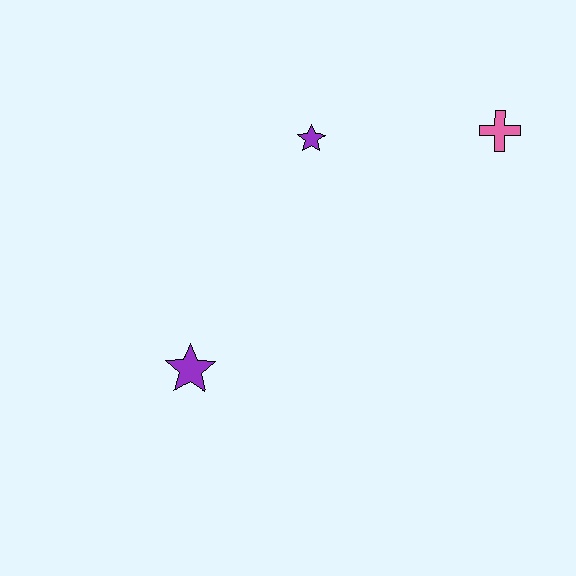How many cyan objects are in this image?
There are no cyan objects.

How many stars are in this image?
There are 2 stars.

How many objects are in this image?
There are 3 objects.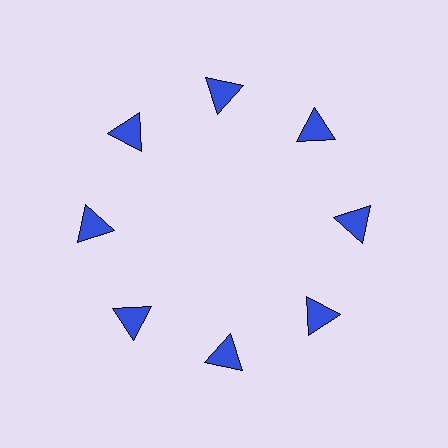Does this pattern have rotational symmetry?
Yes, this pattern has 8-fold rotational symmetry. It looks the same after rotating 45 degrees around the center.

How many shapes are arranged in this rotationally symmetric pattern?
There are 8 shapes, arranged in 8 groups of 1.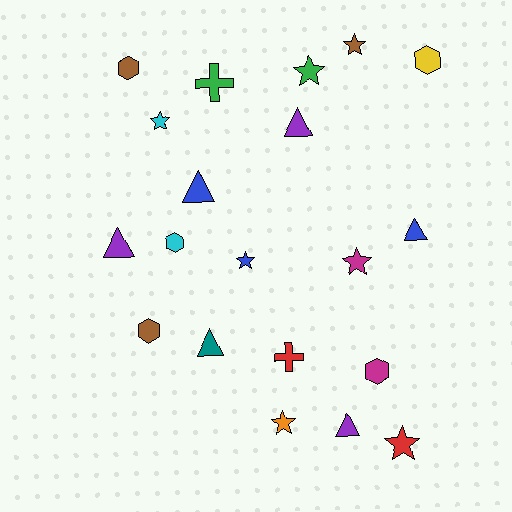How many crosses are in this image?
There are 2 crosses.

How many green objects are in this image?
There are 2 green objects.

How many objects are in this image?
There are 20 objects.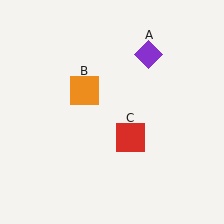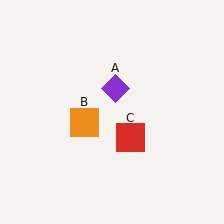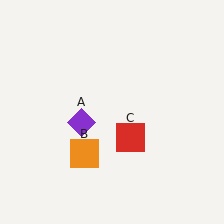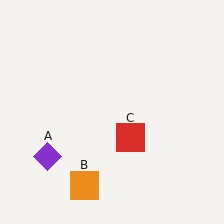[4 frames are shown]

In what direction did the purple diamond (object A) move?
The purple diamond (object A) moved down and to the left.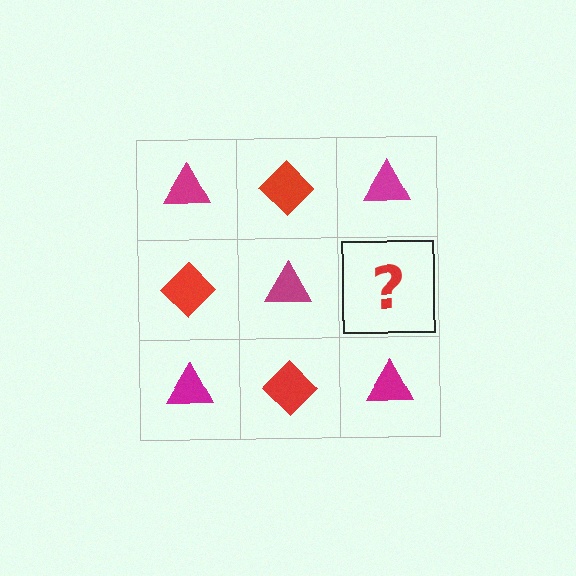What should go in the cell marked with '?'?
The missing cell should contain a red diamond.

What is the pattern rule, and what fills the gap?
The rule is that it alternates magenta triangle and red diamond in a checkerboard pattern. The gap should be filled with a red diamond.